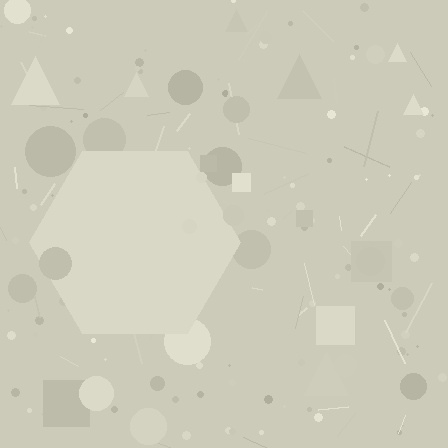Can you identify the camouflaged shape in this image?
The camouflaged shape is a hexagon.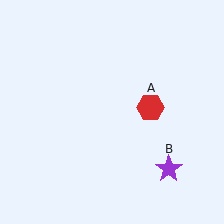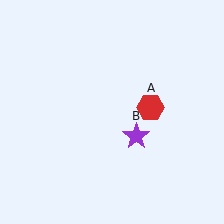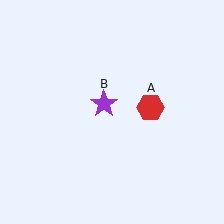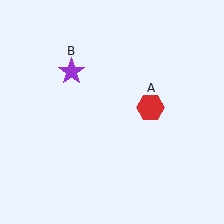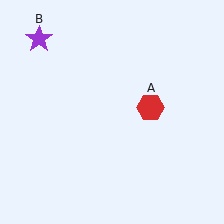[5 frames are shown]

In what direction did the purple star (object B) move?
The purple star (object B) moved up and to the left.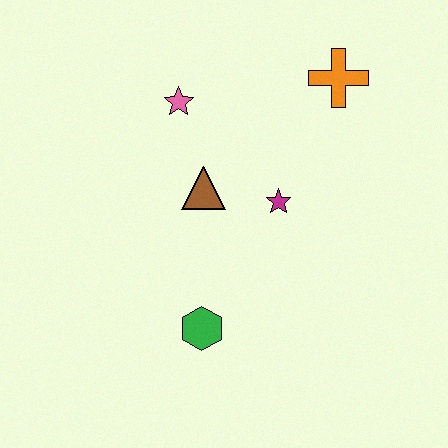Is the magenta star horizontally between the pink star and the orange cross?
Yes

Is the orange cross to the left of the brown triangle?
No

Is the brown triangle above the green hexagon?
Yes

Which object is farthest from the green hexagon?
The orange cross is farthest from the green hexagon.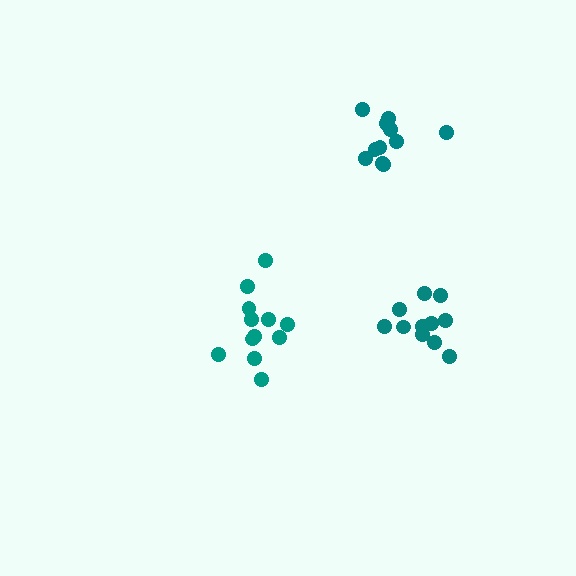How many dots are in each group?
Group 1: 11 dots, Group 2: 12 dots, Group 3: 11 dots (34 total).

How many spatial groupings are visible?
There are 3 spatial groupings.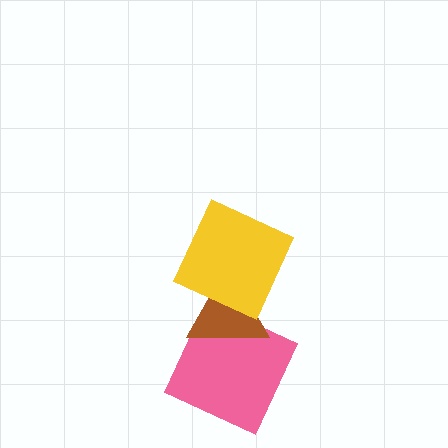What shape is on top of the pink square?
The brown triangle is on top of the pink square.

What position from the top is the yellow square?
The yellow square is 1st from the top.